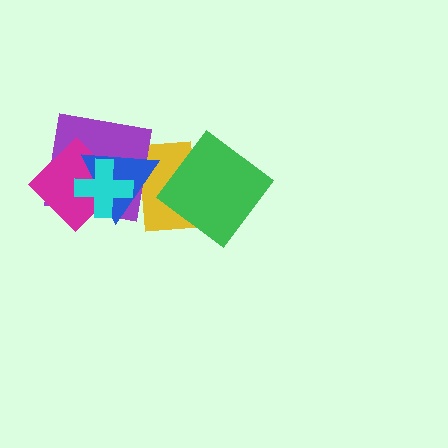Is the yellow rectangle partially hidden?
Yes, it is partially covered by another shape.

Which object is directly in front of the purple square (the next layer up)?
The magenta diamond is directly in front of the purple square.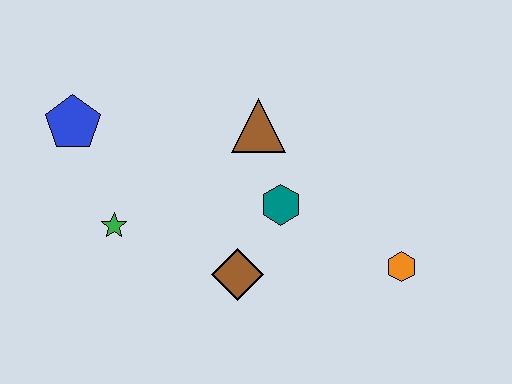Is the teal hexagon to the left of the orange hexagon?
Yes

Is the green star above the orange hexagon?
Yes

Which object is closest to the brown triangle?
The teal hexagon is closest to the brown triangle.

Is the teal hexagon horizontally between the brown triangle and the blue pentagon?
No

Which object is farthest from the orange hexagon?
The blue pentagon is farthest from the orange hexagon.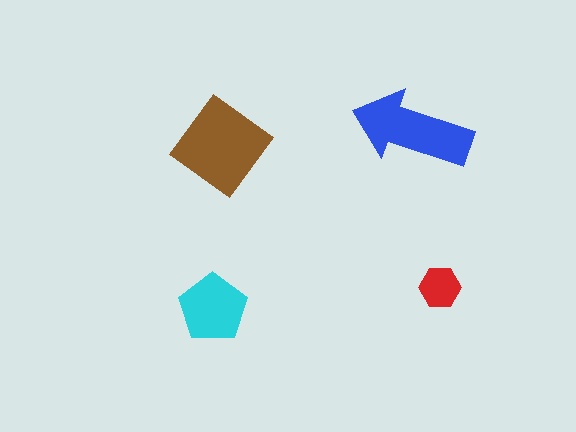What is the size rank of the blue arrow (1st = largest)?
2nd.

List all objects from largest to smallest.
The brown diamond, the blue arrow, the cyan pentagon, the red hexagon.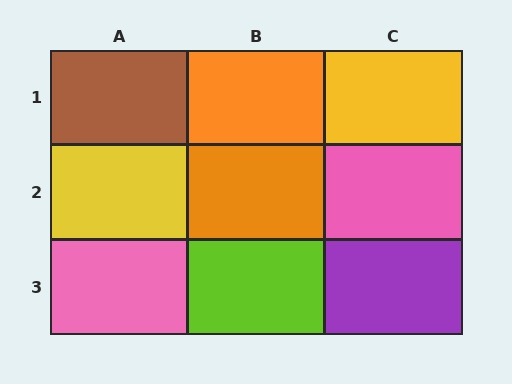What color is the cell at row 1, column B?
Orange.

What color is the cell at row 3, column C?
Purple.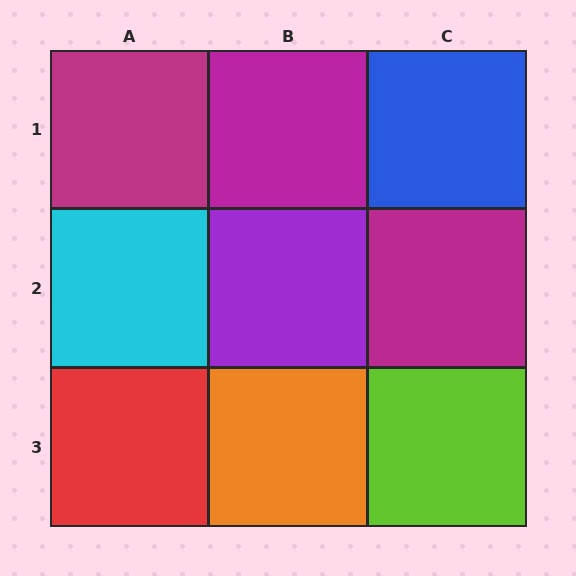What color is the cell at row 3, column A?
Red.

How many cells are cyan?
1 cell is cyan.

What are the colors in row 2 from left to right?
Cyan, purple, magenta.